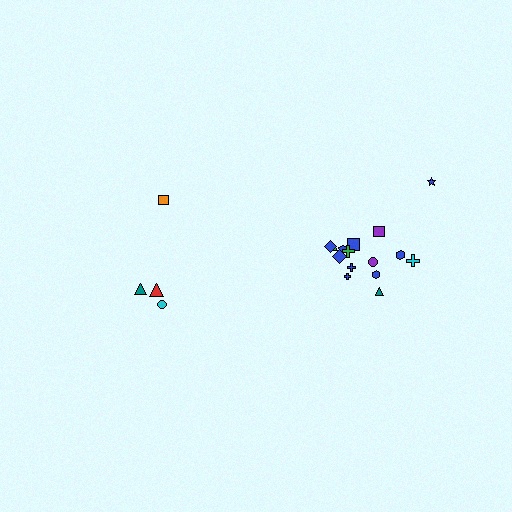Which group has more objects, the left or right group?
The right group.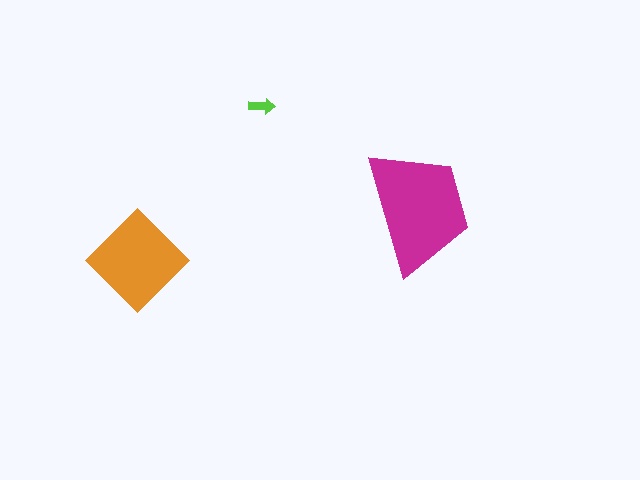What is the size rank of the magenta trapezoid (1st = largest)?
1st.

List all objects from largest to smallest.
The magenta trapezoid, the orange diamond, the lime arrow.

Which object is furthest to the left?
The orange diamond is leftmost.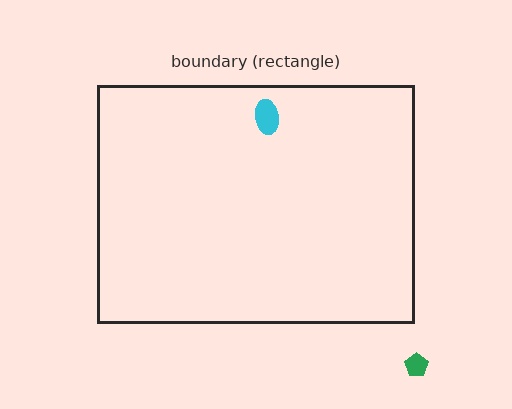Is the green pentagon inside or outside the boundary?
Outside.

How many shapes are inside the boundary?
1 inside, 1 outside.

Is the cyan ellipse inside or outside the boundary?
Inside.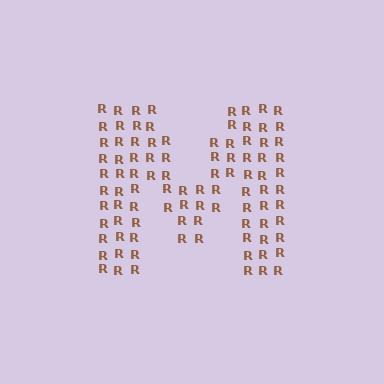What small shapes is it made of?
It is made of small letter R's.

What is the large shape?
The large shape is the letter M.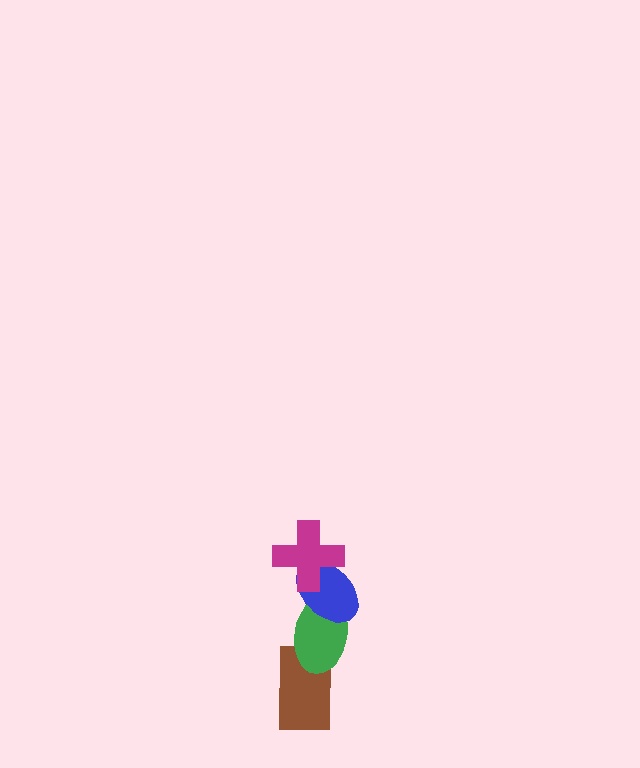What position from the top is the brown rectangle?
The brown rectangle is 4th from the top.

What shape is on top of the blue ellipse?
The magenta cross is on top of the blue ellipse.